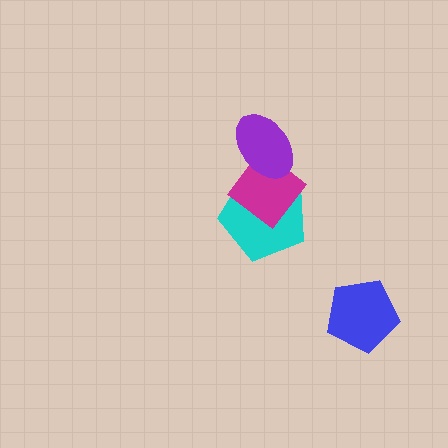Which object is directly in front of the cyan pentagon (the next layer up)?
The magenta diamond is directly in front of the cyan pentagon.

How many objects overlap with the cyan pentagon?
2 objects overlap with the cyan pentagon.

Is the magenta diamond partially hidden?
Yes, it is partially covered by another shape.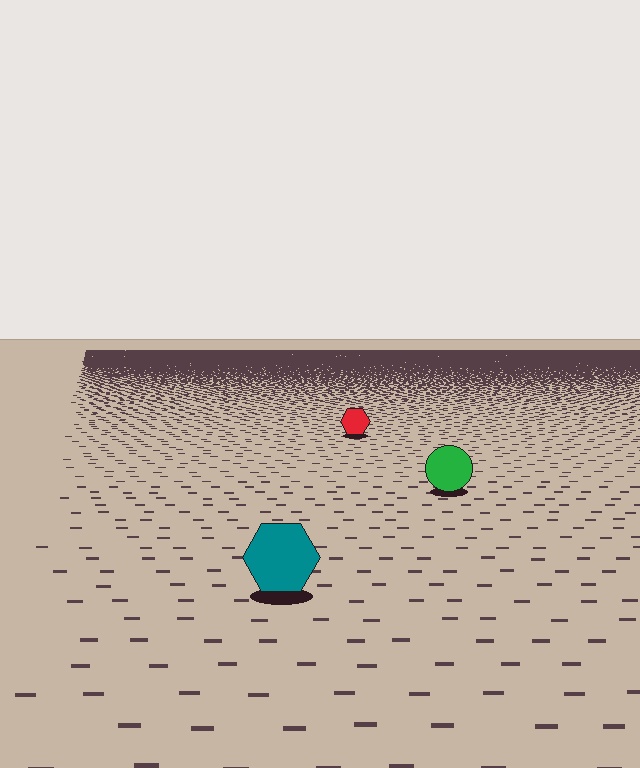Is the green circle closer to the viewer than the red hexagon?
Yes. The green circle is closer — you can tell from the texture gradient: the ground texture is coarser near it.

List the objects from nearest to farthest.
From nearest to farthest: the teal hexagon, the green circle, the red hexagon.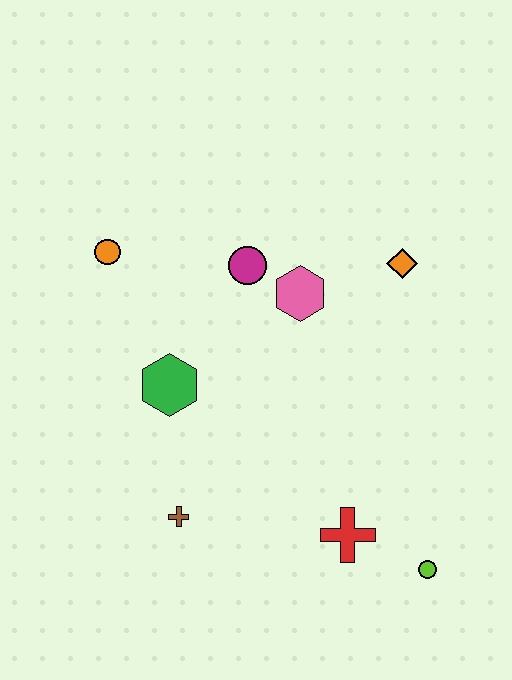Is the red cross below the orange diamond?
Yes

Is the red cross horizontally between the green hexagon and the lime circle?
Yes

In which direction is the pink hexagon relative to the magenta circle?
The pink hexagon is to the right of the magenta circle.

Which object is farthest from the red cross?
The orange circle is farthest from the red cross.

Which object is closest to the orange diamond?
The pink hexagon is closest to the orange diamond.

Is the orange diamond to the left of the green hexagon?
No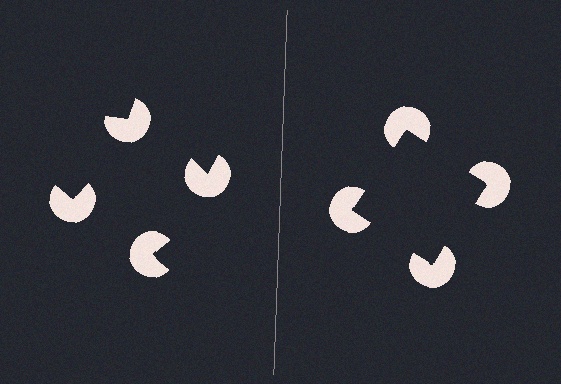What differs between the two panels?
The pac-man discs are positioned identically on both sides; only the wedge orientations differ. On the right they align to a square; on the left they are misaligned.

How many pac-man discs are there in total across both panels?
8 — 4 on each side.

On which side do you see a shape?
An illusory square appears on the right side. On the left side the wedge cuts are rotated, so no coherent shape forms.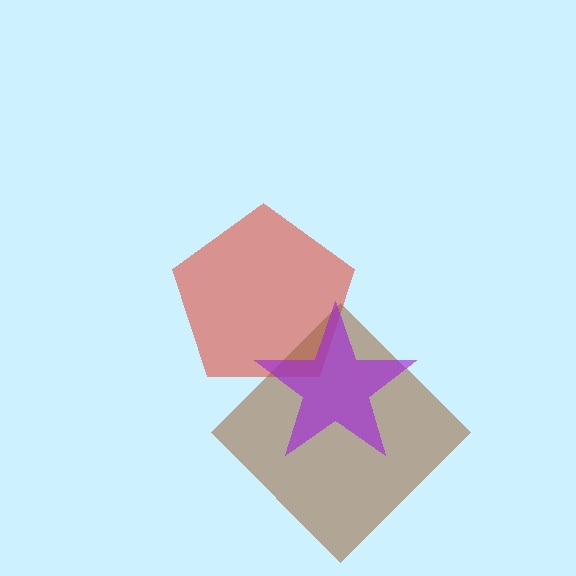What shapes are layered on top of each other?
The layered shapes are: a red pentagon, a brown diamond, a purple star.